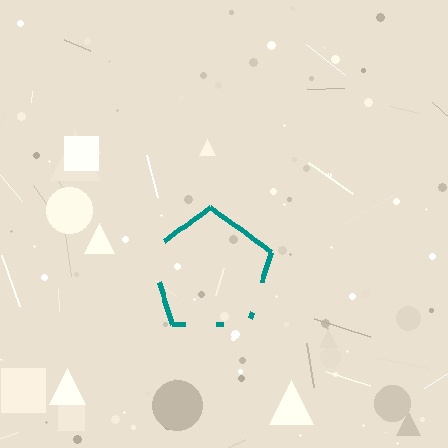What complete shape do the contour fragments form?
The contour fragments form a pentagon.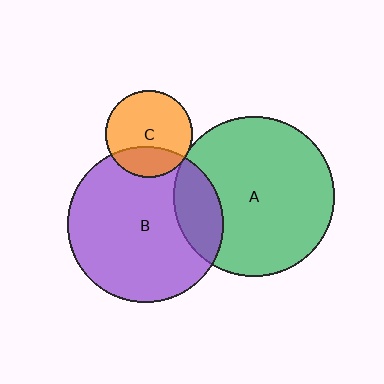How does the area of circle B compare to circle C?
Approximately 3.2 times.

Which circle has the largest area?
Circle A (green).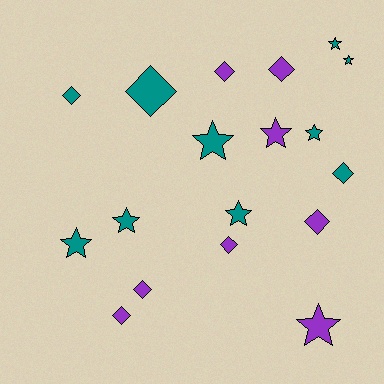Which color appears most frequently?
Teal, with 10 objects.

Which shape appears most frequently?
Star, with 9 objects.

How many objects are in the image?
There are 18 objects.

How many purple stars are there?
There are 2 purple stars.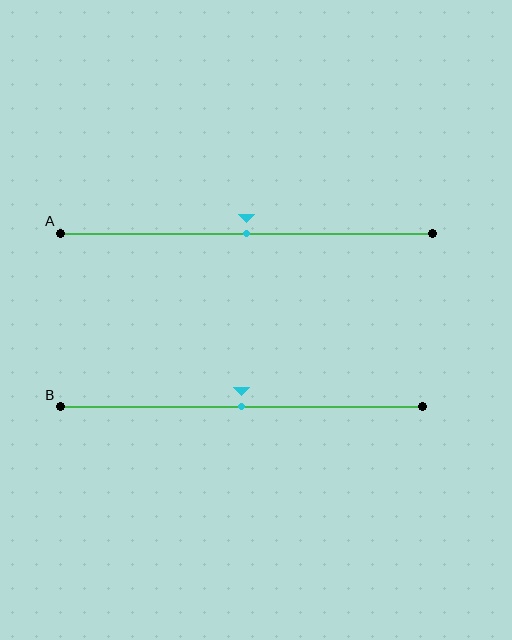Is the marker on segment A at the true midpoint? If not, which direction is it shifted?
Yes, the marker on segment A is at the true midpoint.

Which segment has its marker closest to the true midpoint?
Segment A has its marker closest to the true midpoint.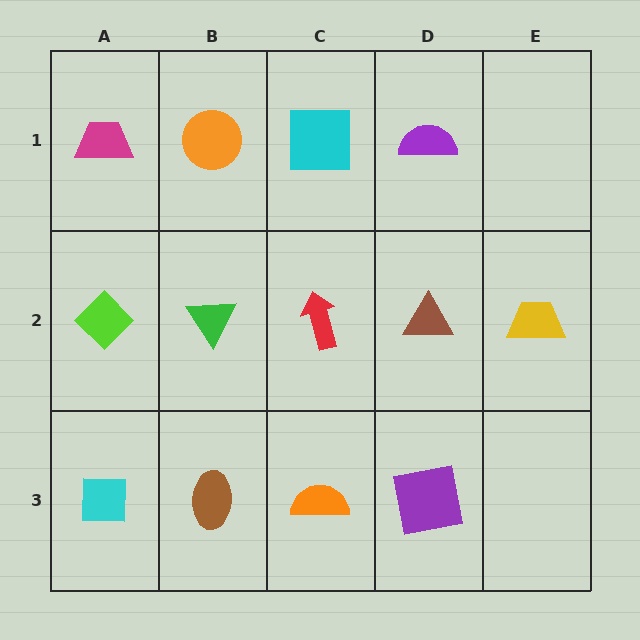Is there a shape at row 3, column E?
No, that cell is empty.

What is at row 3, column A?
A cyan square.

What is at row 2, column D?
A brown triangle.